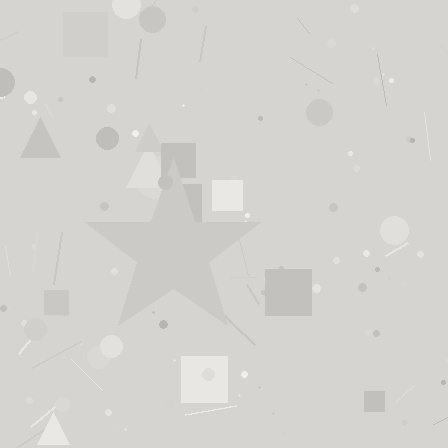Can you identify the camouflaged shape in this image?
The camouflaged shape is a star.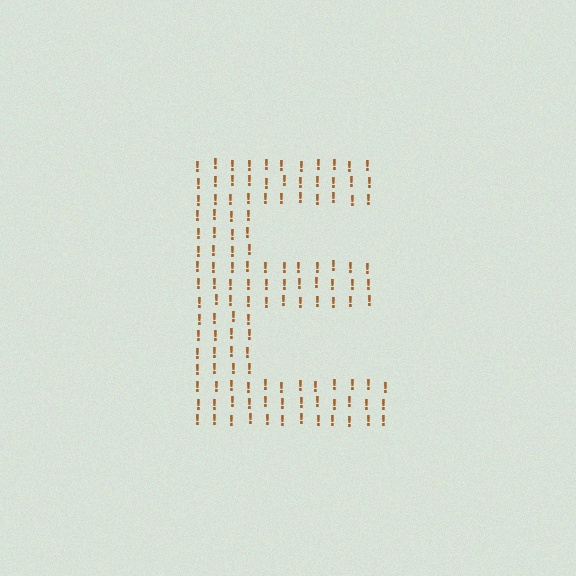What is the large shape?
The large shape is the letter E.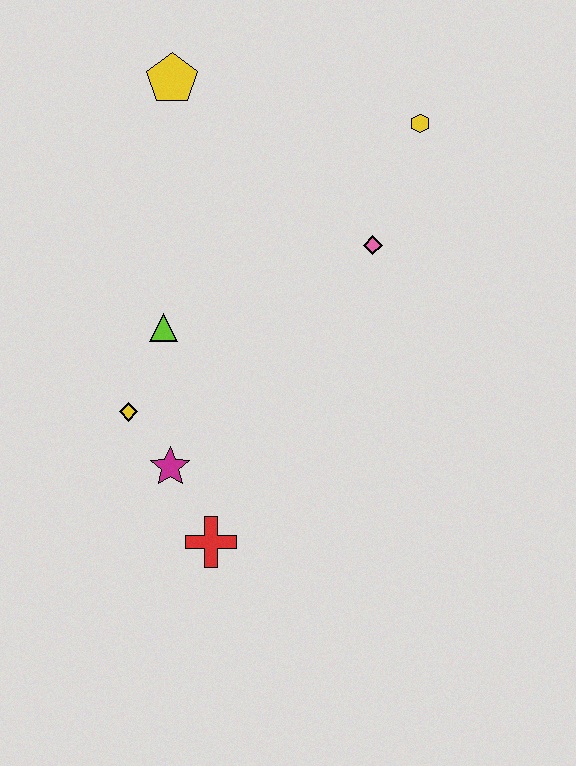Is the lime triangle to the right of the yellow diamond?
Yes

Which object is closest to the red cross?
The magenta star is closest to the red cross.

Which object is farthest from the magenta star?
The yellow hexagon is farthest from the magenta star.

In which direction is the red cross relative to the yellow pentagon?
The red cross is below the yellow pentagon.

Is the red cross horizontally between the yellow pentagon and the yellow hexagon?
Yes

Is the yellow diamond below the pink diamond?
Yes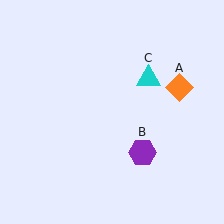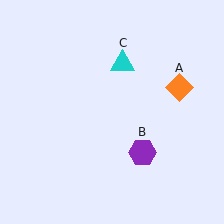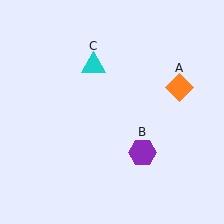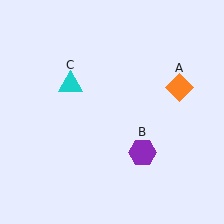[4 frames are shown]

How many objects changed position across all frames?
1 object changed position: cyan triangle (object C).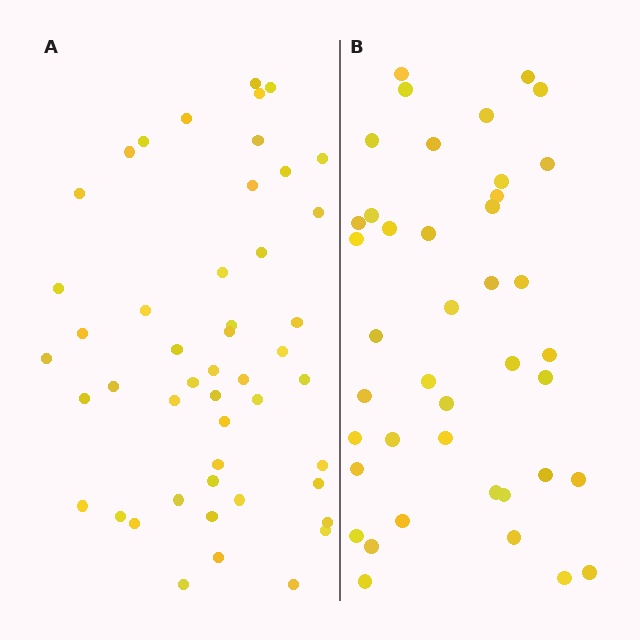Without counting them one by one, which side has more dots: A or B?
Region A (the left region) has more dots.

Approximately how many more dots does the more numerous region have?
Region A has roughly 8 or so more dots than region B.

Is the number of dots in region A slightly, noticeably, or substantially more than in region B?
Region A has only slightly more — the two regions are fairly close. The ratio is roughly 1.2 to 1.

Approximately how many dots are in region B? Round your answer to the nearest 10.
About 40 dots. (The exact count is 41, which rounds to 40.)